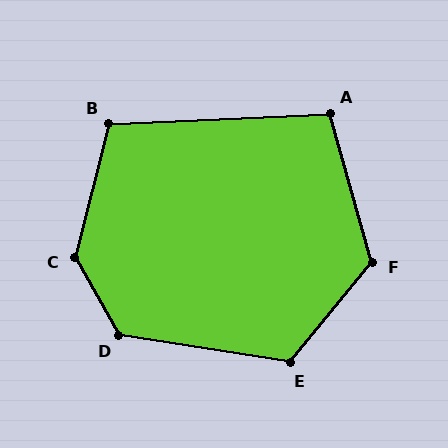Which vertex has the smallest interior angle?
A, at approximately 103 degrees.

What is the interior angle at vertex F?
Approximately 125 degrees (obtuse).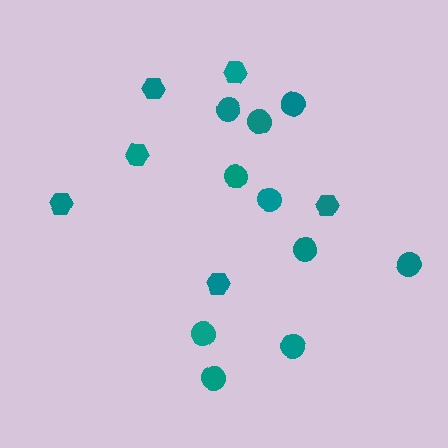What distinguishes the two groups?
There are 2 groups: one group of hexagons (6) and one group of circles (10).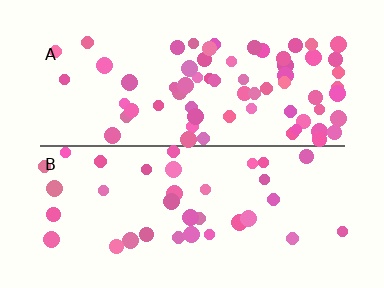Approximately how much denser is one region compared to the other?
Approximately 1.9× — region A over region B.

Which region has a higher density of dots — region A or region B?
A (the top).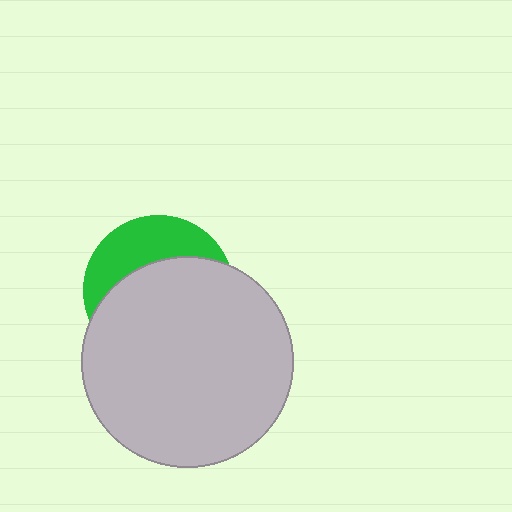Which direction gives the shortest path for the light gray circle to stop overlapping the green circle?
Moving down gives the shortest separation.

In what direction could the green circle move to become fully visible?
The green circle could move up. That would shift it out from behind the light gray circle entirely.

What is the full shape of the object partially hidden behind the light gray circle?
The partially hidden object is a green circle.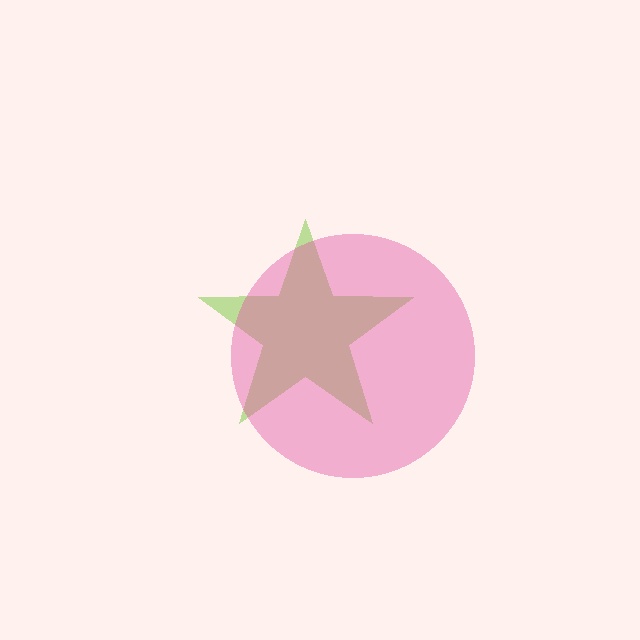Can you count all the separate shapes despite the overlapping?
Yes, there are 2 separate shapes.